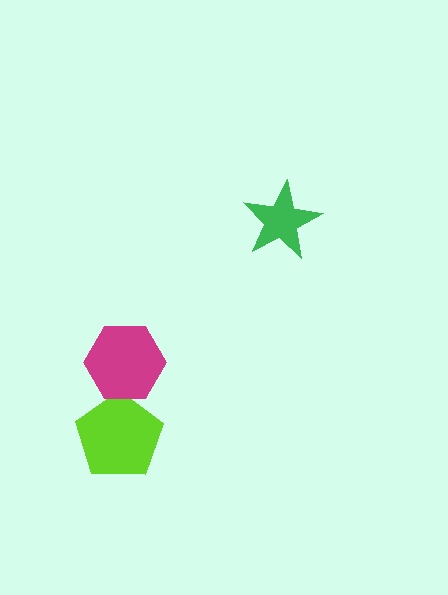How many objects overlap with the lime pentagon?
1 object overlaps with the lime pentagon.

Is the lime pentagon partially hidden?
Yes, it is partially covered by another shape.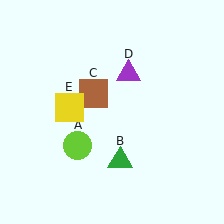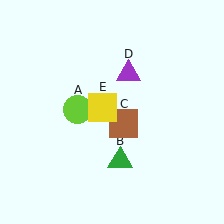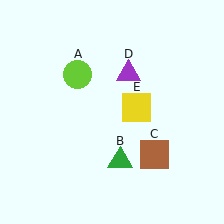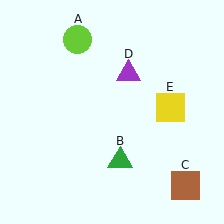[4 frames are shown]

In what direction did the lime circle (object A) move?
The lime circle (object A) moved up.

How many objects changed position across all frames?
3 objects changed position: lime circle (object A), brown square (object C), yellow square (object E).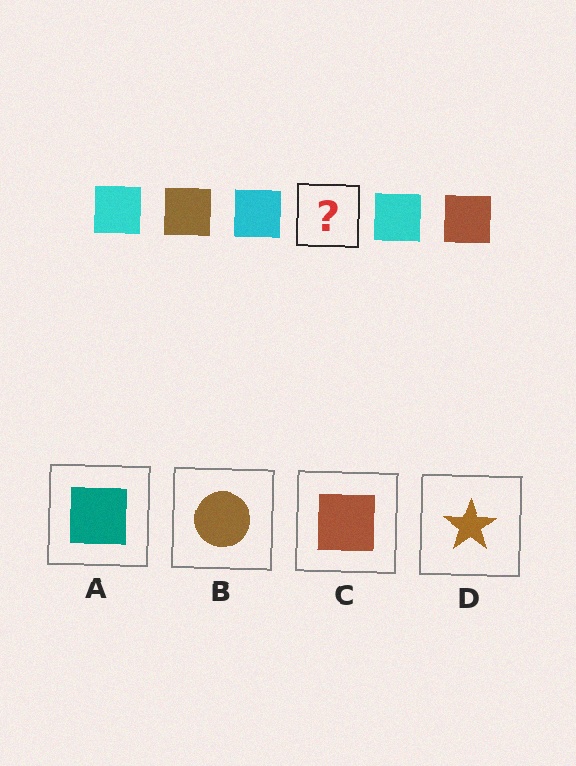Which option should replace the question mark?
Option C.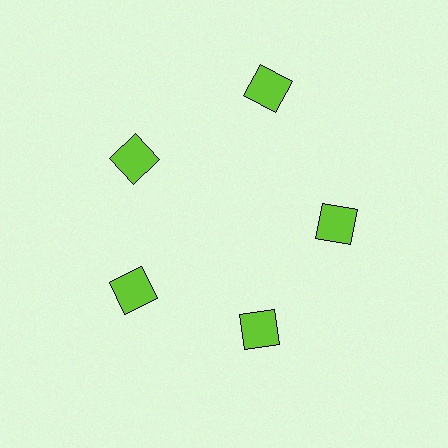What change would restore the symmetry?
The symmetry would be restored by moving it inward, back onto the ring so that all 5 squares sit at equal angles and equal distance from the center.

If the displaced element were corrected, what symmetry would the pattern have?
It would have 5-fold rotational symmetry — the pattern would map onto itself every 72 degrees.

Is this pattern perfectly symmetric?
No. The 5 lime squares are arranged in a ring, but one element near the 1 o'clock position is pushed outward from the center, breaking the 5-fold rotational symmetry.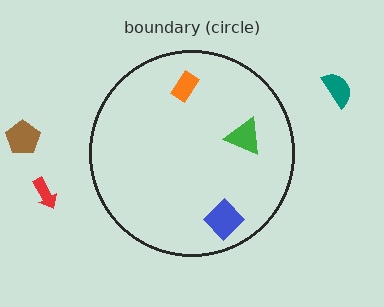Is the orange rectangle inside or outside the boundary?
Inside.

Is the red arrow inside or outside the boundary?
Outside.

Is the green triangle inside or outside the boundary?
Inside.